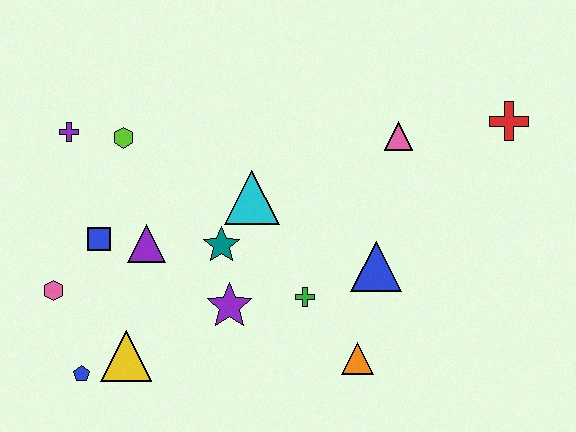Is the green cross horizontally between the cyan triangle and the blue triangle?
Yes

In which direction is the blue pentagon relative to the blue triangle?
The blue pentagon is to the left of the blue triangle.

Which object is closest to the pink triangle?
The red cross is closest to the pink triangle.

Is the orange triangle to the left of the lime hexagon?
No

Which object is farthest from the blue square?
The red cross is farthest from the blue square.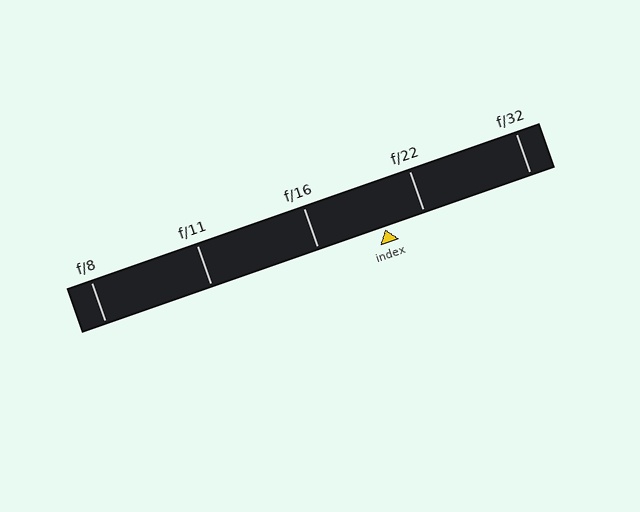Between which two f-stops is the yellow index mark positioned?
The index mark is between f/16 and f/22.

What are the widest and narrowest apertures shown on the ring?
The widest aperture shown is f/8 and the narrowest is f/32.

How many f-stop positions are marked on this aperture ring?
There are 5 f-stop positions marked.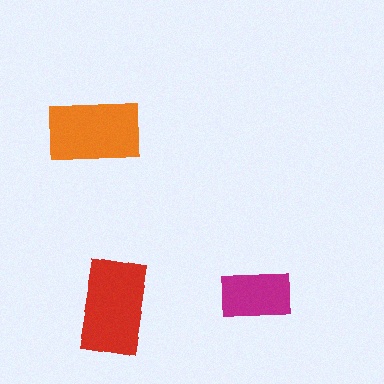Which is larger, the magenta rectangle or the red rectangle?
The red one.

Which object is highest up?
The orange rectangle is topmost.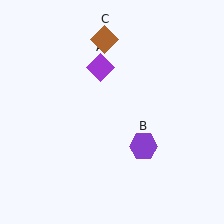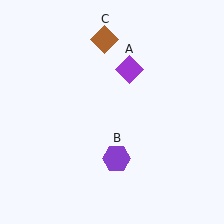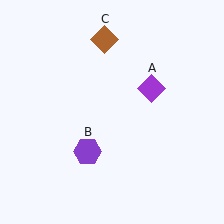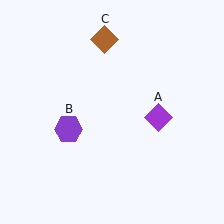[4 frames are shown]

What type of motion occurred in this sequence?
The purple diamond (object A), purple hexagon (object B) rotated clockwise around the center of the scene.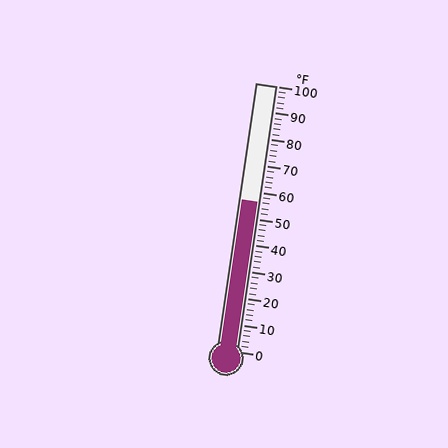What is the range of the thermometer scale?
The thermometer scale ranges from 0°F to 100°F.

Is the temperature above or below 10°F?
The temperature is above 10°F.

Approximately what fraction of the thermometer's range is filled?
The thermometer is filled to approximately 55% of its range.